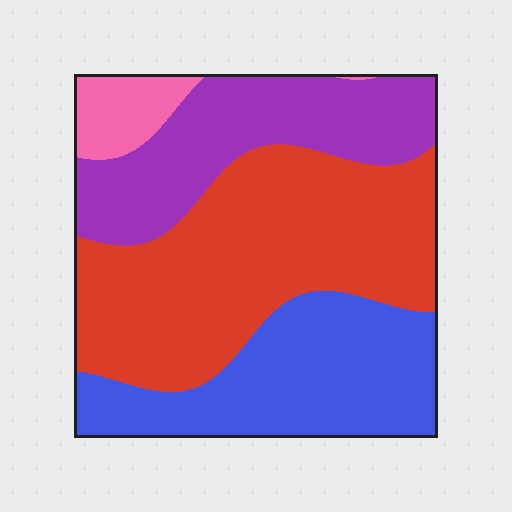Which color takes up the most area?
Red, at roughly 45%.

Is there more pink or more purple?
Purple.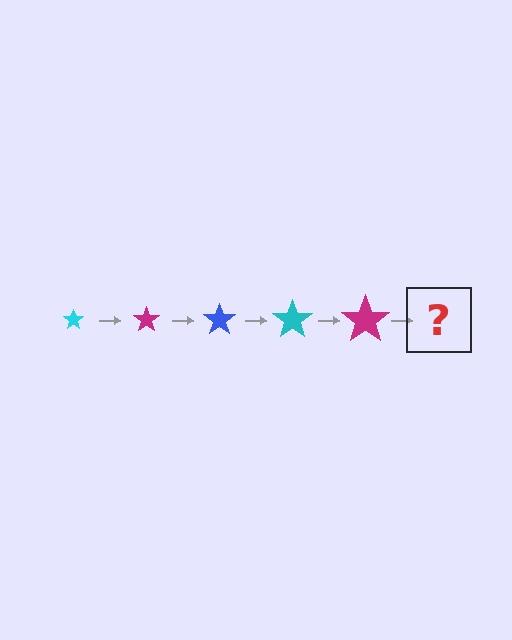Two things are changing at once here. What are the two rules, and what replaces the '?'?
The two rules are that the star grows larger each step and the color cycles through cyan, magenta, and blue. The '?' should be a blue star, larger than the previous one.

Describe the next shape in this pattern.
It should be a blue star, larger than the previous one.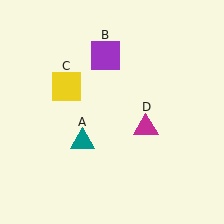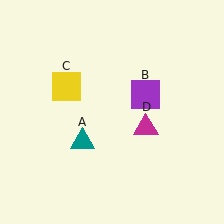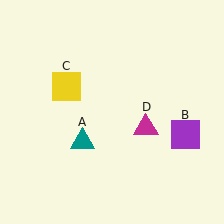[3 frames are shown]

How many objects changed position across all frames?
1 object changed position: purple square (object B).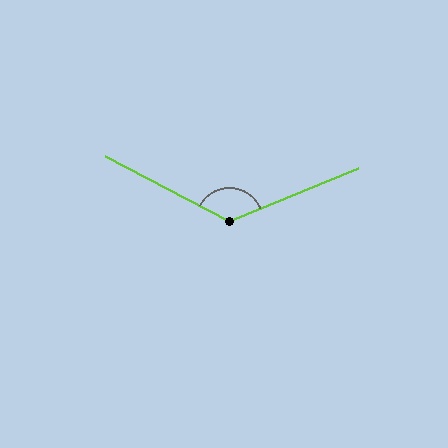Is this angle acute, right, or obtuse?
It is obtuse.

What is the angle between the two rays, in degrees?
Approximately 130 degrees.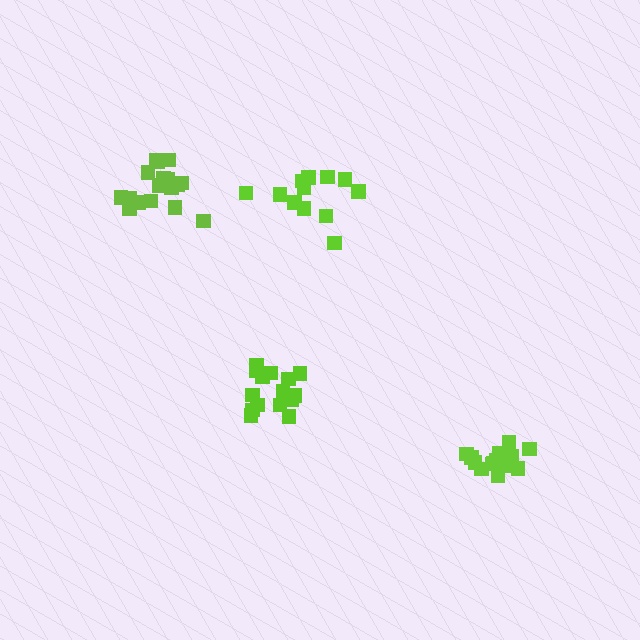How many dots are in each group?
Group 1: 15 dots, Group 2: 17 dots, Group 3: 12 dots, Group 4: 16 dots (60 total).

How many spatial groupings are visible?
There are 4 spatial groupings.